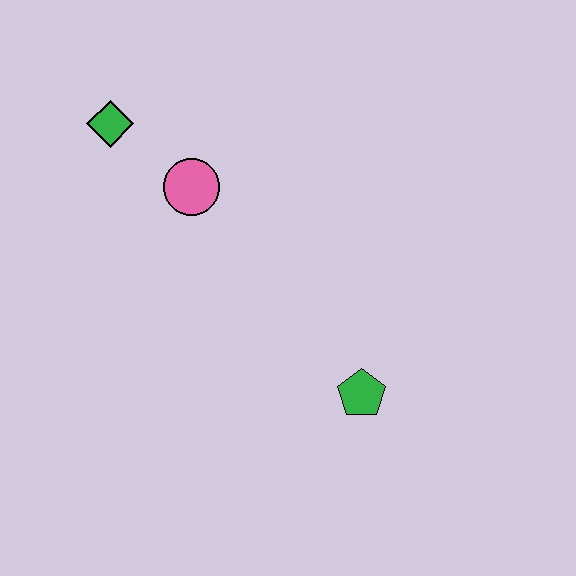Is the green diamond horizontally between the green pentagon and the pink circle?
No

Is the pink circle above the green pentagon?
Yes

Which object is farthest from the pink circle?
The green pentagon is farthest from the pink circle.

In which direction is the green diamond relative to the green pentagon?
The green diamond is above the green pentagon.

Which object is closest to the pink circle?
The green diamond is closest to the pink circle.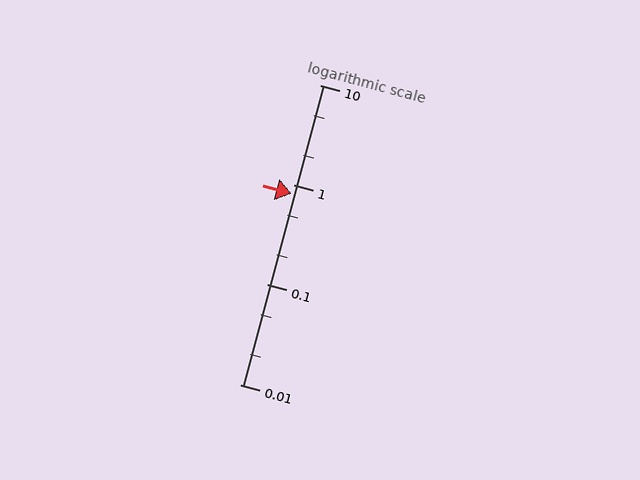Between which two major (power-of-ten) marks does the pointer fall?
The pointer is between 0.1 and 1.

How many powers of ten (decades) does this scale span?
The scale spans 3 decades, from 0.01 to 10.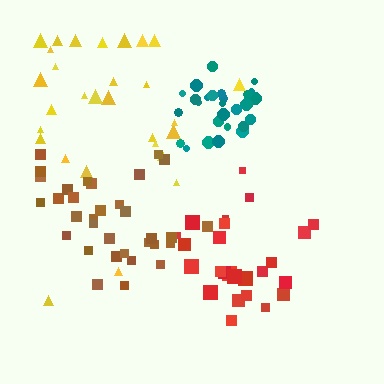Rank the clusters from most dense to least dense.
teal, red, brown, yellow.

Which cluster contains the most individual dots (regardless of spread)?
Brown (33).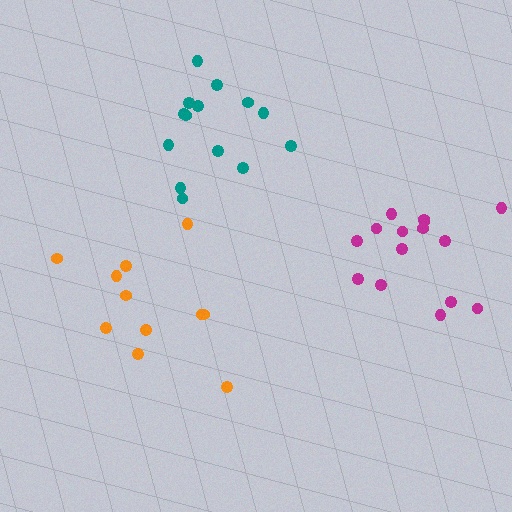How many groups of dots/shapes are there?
There are 3 groups.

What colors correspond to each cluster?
The clusters are colored: magenta, orange, teal.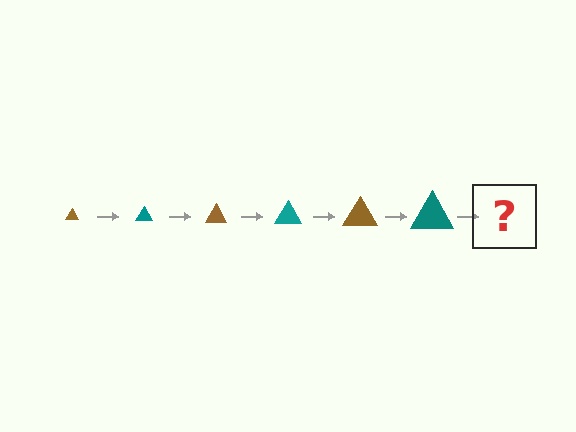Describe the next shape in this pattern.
It should be a brown triangle, larger than the previous one.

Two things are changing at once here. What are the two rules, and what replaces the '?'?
The two rules are that the triangle grows larger each step and the color cycles through brown and teal. The '?' should be a brown triangle, larger than the previous one.